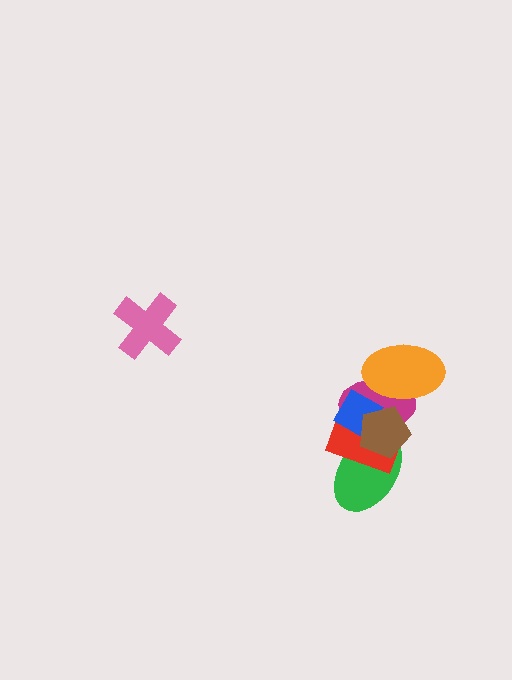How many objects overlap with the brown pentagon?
4 objects overlap with the brown pentagon.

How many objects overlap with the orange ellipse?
1 object overlaps with the orange ellipse.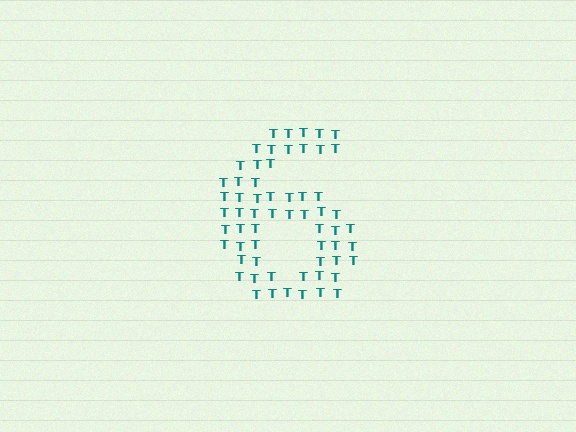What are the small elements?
The small elements are letter T's.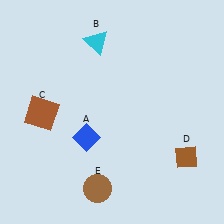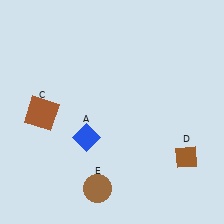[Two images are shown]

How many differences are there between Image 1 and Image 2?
There is 1 difference between the two images.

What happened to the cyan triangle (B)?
The cyan triangle (B) was removed in Image 2. It was in the top-left area of Image 1.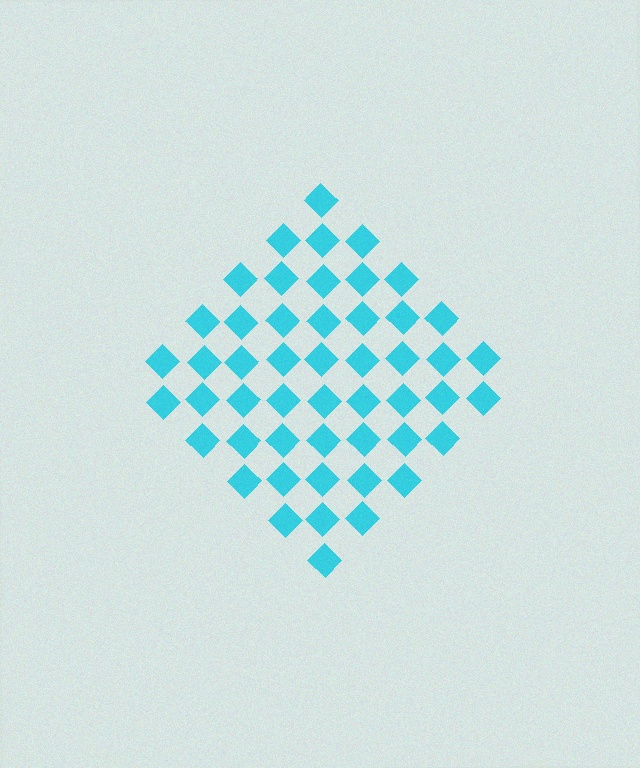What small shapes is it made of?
It is made of small diamonds.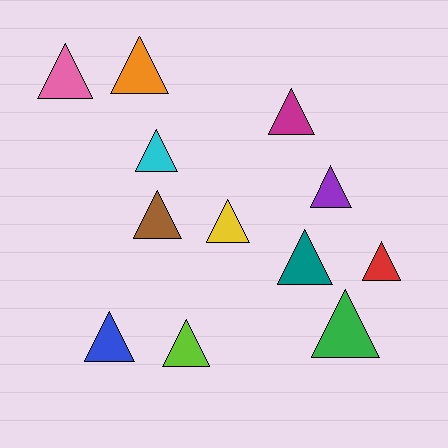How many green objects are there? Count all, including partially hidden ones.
There is 1 green object.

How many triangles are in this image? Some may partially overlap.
There are 12 triangles.